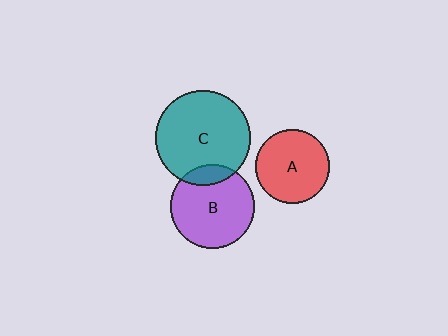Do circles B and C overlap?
Yes.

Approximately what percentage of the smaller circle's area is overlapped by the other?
Approximately 15%.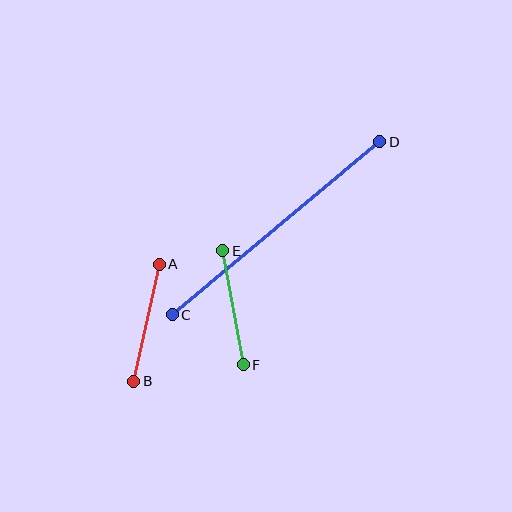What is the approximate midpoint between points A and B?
The midpoint is at approximately (147, 323) pixels.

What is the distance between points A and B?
The distance is approximately 120 pixels.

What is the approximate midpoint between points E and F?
The midpoint is at approximately (233, 308) pixels.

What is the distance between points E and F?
The distance is approximately 116 pixels.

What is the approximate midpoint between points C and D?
The midpoint is at approximately (276, 228) pixels.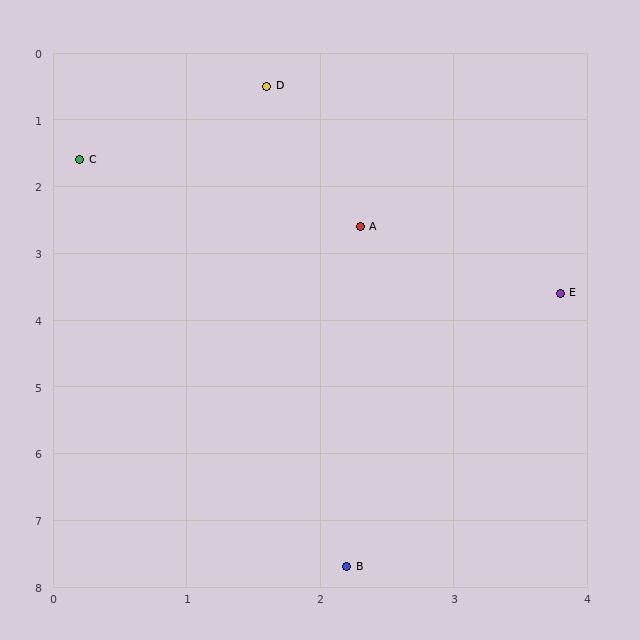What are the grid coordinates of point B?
Point B is at approximately (2.2, 7.7).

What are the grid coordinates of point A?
Point A is at approximately (2.3, 2.6).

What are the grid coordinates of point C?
Point C is at approximately (0.2, 1.6).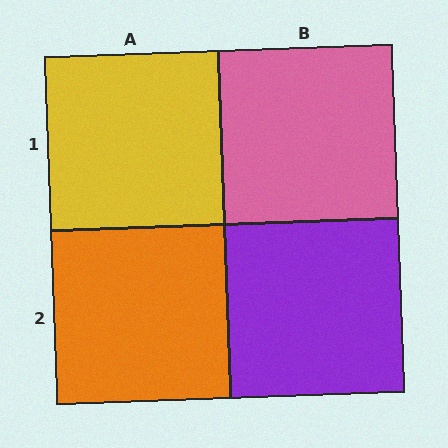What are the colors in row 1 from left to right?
Yellow, pink.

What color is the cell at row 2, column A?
Orange.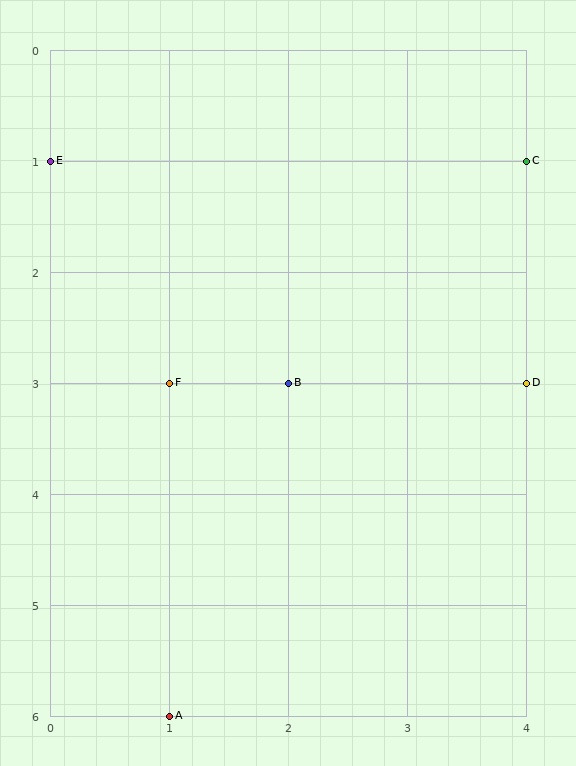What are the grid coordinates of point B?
Point B is at grid coordinates (2, 3).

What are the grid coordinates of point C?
Point C is at grid coordinates (4, 1).